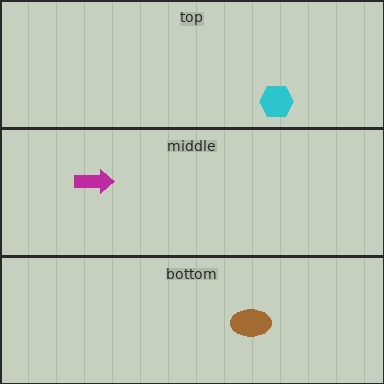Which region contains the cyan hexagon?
The top region.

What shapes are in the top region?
The cyan hexagon.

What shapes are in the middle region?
The magenta arrow.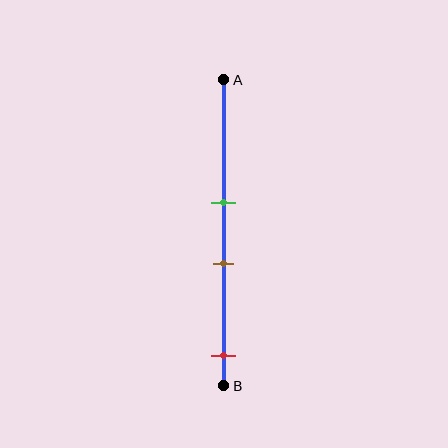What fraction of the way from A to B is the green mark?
The green mark is approximately 40% (0.4) of the way from A to B.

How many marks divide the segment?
There are 3 marks dividing the segment.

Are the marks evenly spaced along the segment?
No, the marks are not evenly spaced.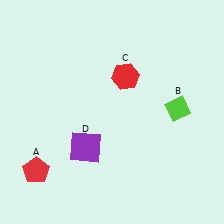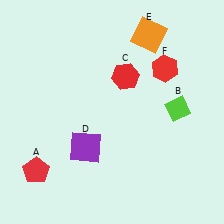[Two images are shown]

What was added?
An orange square (E), a red hexagon (F) were added in Image 2.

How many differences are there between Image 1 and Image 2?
There are 2 differences between the two images.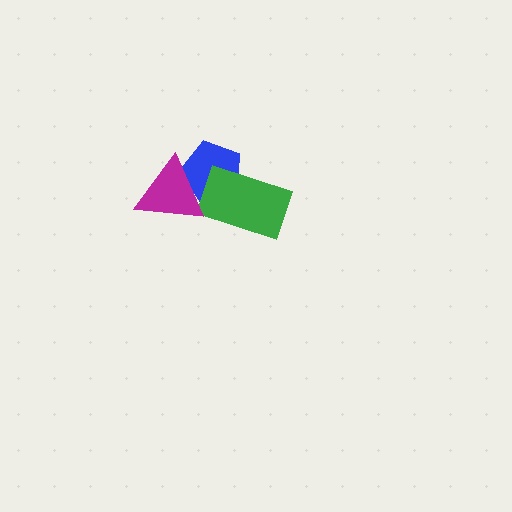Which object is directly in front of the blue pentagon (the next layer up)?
The green rectangle is directly in front of the blue pentagon.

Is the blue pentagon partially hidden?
Yes, it is partially covered by another shape.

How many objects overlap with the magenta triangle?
1 object overlaps with the magenta triangle.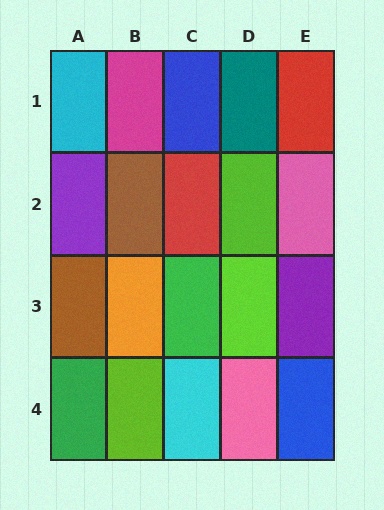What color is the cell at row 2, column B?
Brown.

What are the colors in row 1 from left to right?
Cyan, magenta, blue, teal, red.